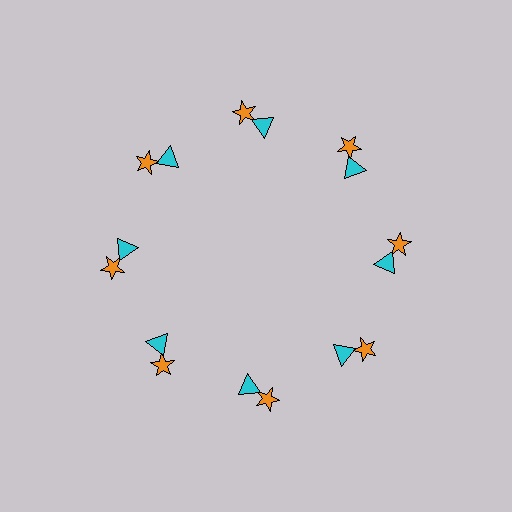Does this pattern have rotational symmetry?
Yes, this pattern has 8-fold rotational symmetry. It looks the same after rotating 45 degrees around the center.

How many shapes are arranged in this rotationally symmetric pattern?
There are 16 shapes, arranged in 8 groups of 2.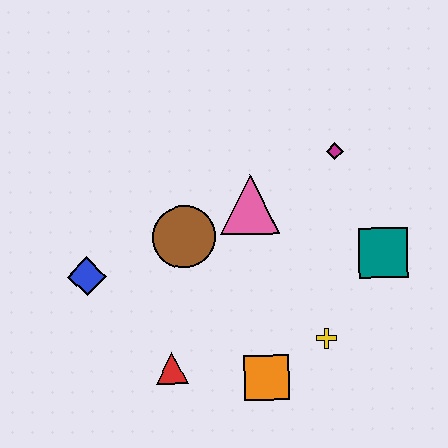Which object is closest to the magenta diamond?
The pink triangle is closest to the magenta diamond.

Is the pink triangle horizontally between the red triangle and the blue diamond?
No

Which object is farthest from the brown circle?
The teal square is farthest from the brown circle.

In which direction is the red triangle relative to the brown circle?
The red triangle is below the brown circle.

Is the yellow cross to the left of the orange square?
No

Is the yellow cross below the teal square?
Yes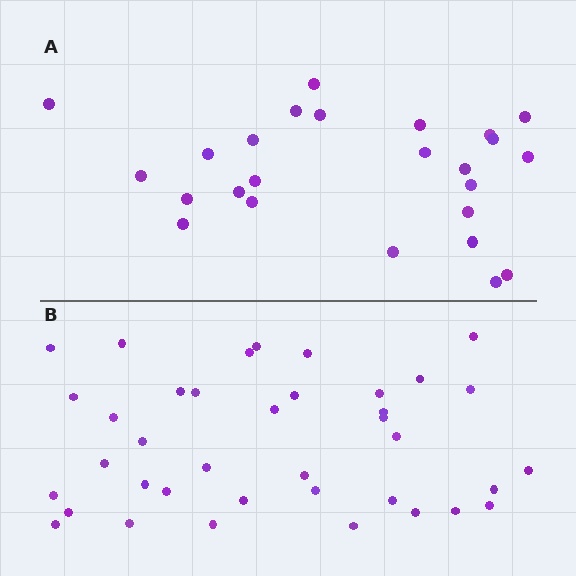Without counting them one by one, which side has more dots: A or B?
Region B (the bottom region) has more dots.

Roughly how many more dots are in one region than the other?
Region B has approximately 15 more dots than region A.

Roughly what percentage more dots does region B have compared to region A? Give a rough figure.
About 50% more.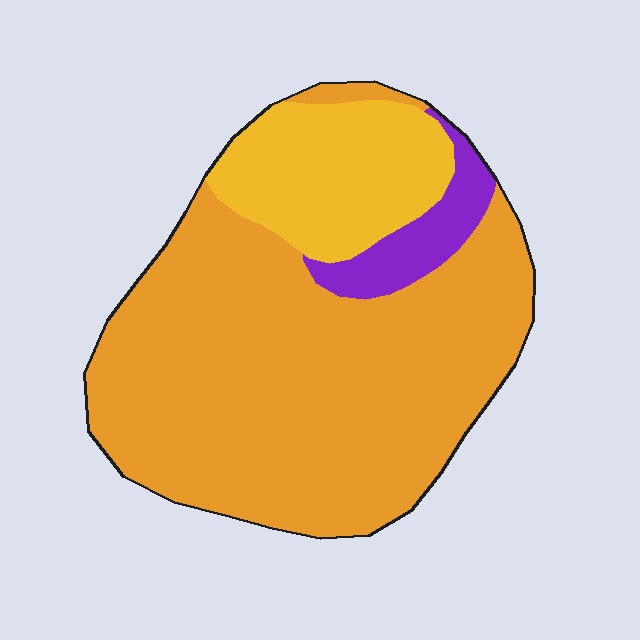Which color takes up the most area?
Orange, at roughly 75%.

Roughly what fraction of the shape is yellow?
Yellow covers around 20% of the shape.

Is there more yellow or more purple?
Yellow.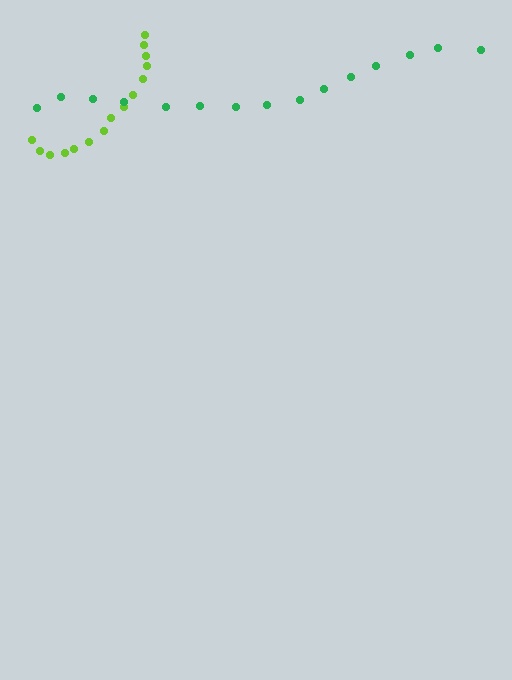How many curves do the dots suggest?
There are 2 distinct paths.